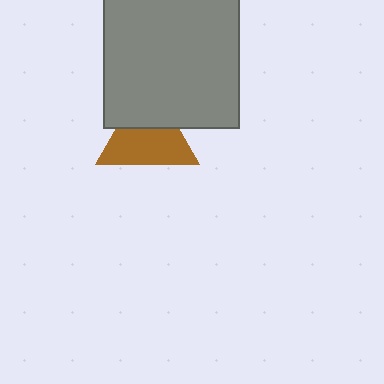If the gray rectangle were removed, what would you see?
You would see the complete brown triangle.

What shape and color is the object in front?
The object in front is a gray rectangle.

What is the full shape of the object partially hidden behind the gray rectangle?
The partially hidden object is a brown triangle.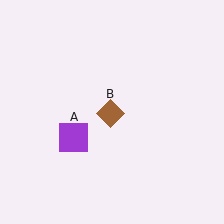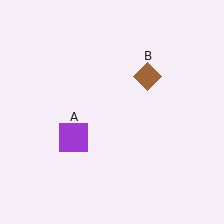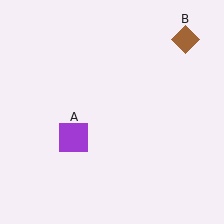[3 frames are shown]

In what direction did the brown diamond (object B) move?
The brown diamond (object B) moved up and to the right.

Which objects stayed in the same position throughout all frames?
Purple square (object A) remained stationary.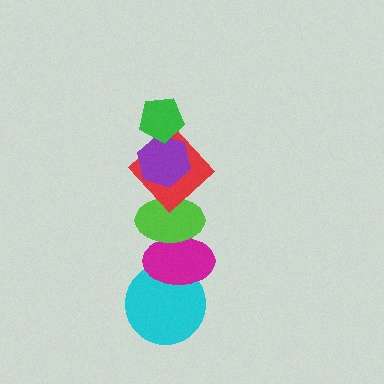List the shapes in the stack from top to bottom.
From top to bottom: the green pentagon, the purple hexagon, the red diamond, the lime ellipse, the magenta ellipse, the cyan circle.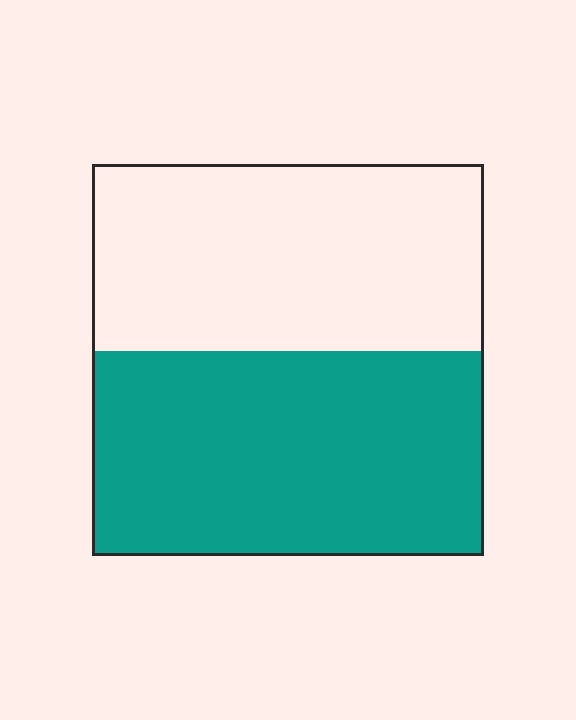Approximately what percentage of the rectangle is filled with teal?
Approximately 50%.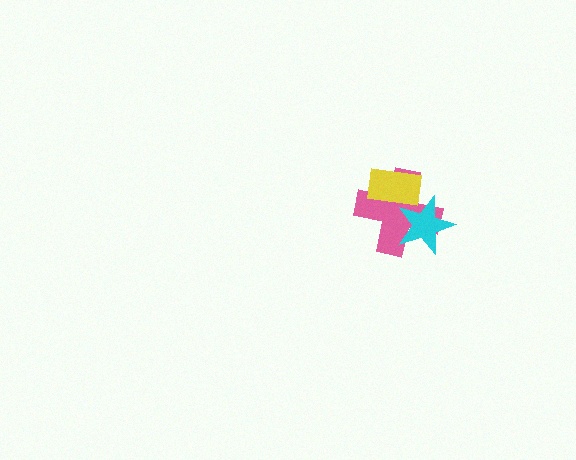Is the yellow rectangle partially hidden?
Yes, it is partially covered by another shape.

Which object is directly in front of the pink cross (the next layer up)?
The yellow rectangle is directly in front of the pink cross.